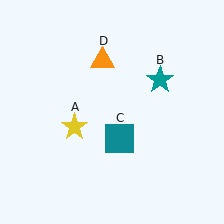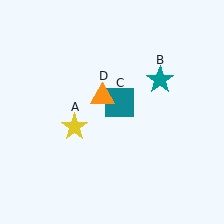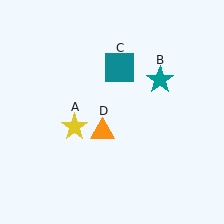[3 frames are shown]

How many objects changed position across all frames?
2 objects changed position: teal square (object C), orange triangle (object D).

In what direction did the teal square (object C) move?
The teal square (object C) moved up.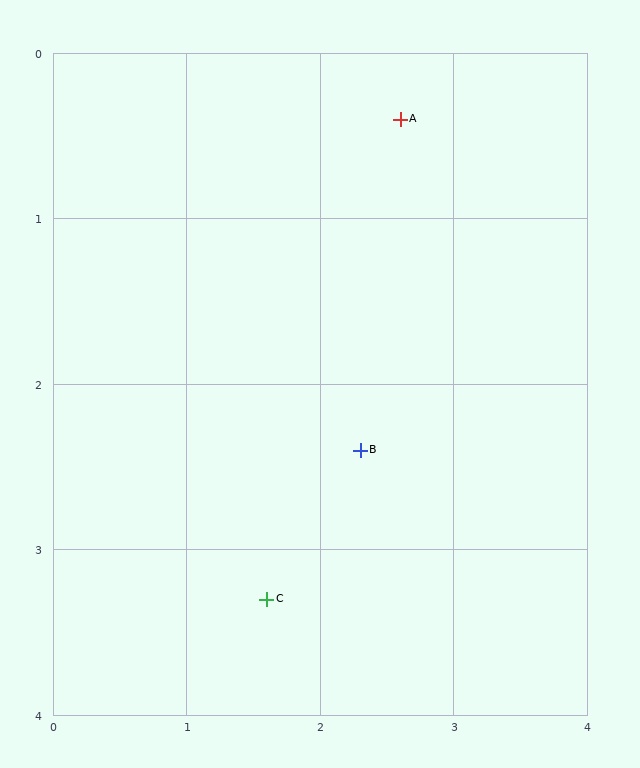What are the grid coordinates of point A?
Point A is at approximately (2.6, 0.4).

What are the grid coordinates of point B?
Point B is at approximately (2.3, 2.4).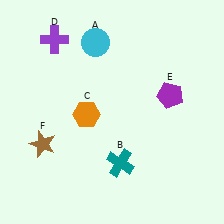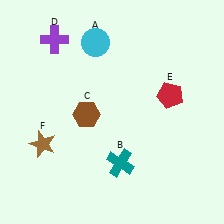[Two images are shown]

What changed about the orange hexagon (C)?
In Image 1, C is orange. In Image 2, it changed to brown.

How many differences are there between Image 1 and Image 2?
There are 2 differences between the two images.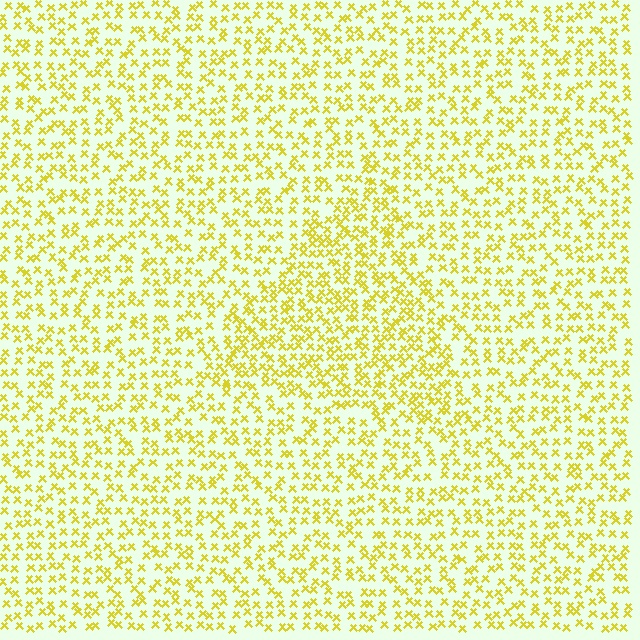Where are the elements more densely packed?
The elements are more densely packed inside the triangle boundary.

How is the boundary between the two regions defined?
The boundary is defined by a change in element density (approximately 1.5x ratio). All elements are the same color, size, and shape.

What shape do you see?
I see a triangle.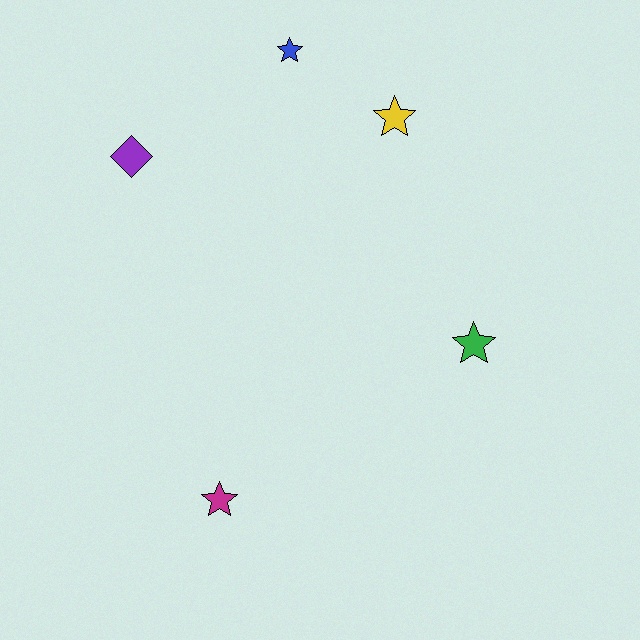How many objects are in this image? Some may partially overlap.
There are 5 objects.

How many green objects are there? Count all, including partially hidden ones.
There is 1 green object.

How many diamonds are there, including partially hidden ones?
There is 1 diamond.